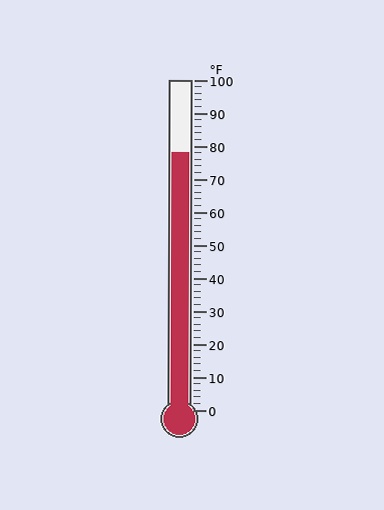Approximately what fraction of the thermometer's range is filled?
The thermometer is filled to approximately 80% of its range.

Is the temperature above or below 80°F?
The temperature is below 80°F.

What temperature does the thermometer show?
The thermometer shows approximately 78°F.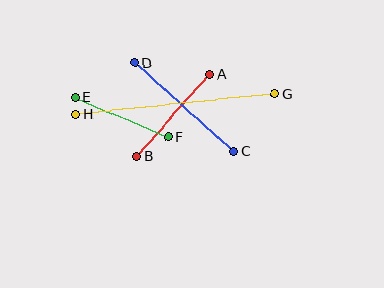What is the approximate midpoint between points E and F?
The midpoint is at approximately (122, 117) pixels.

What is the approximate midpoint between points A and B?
The midpoint is at approximately (173, 115) pixels.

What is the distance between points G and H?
The distance is approximately 200 pixels.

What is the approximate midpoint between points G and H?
The midpoint is at approximately (175, 104) pixels.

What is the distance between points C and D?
The distance is approximately 133 pixels.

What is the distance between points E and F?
The distance is approximately 101 pixels.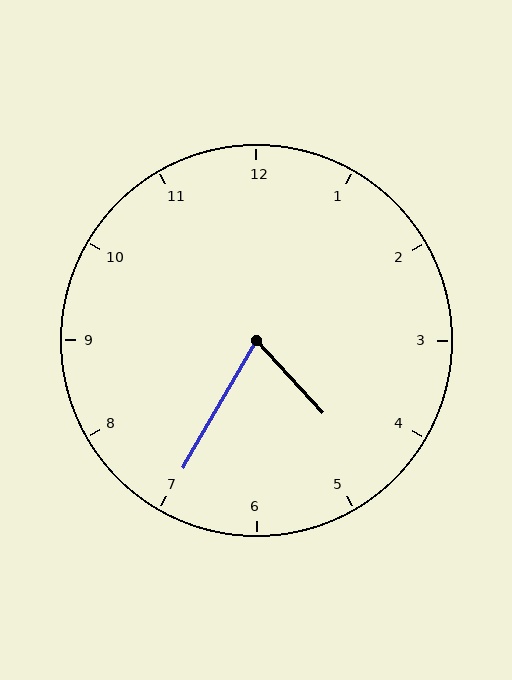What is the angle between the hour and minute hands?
Approximately 72 degrees.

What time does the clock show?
4:35.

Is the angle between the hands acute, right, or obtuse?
It is acute.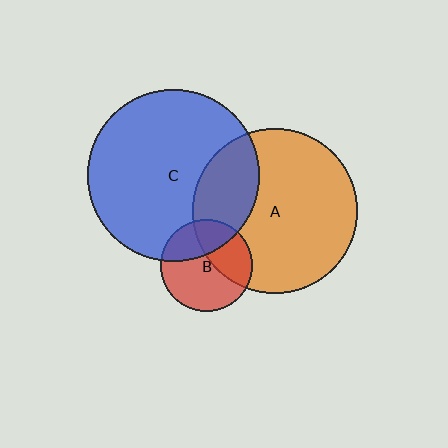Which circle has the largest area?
Circle C (blue).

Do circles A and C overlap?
Yes.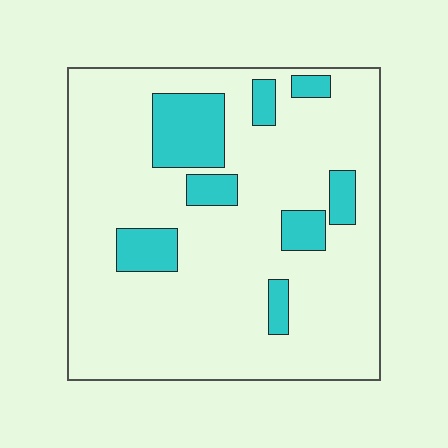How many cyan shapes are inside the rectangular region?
8.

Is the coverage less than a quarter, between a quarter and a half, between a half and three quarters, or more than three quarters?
Less than a quarter.